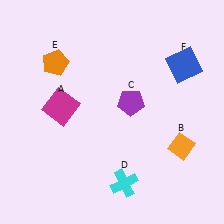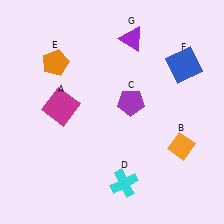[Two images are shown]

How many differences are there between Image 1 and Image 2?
There is 1 difference between the two images.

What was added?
A purple triangle (G) was added in Image 2.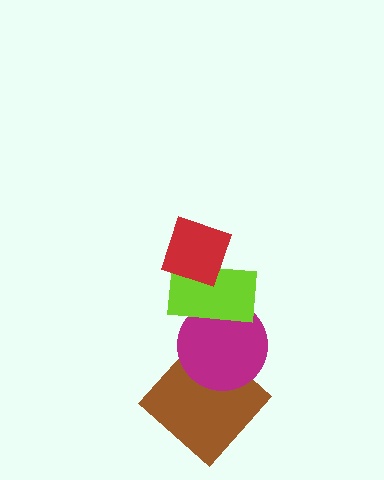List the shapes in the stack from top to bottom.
From top to bottom: the red diamond, the lime rectangle, the magenta circle, the brown diamond.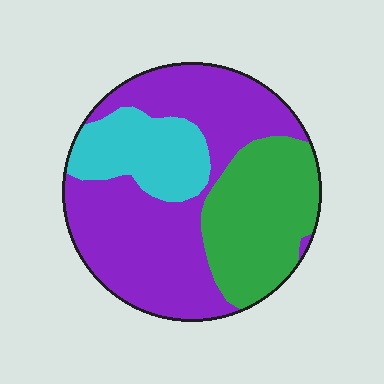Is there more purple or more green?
Purple.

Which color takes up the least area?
Cyan, at roughly 20%.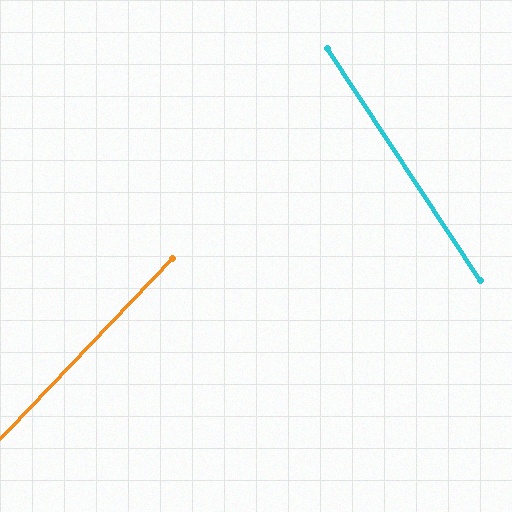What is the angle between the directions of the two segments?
Approximately 77 degrees.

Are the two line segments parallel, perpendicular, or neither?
Neither parallel nor perpendicular — they differ by about 77°.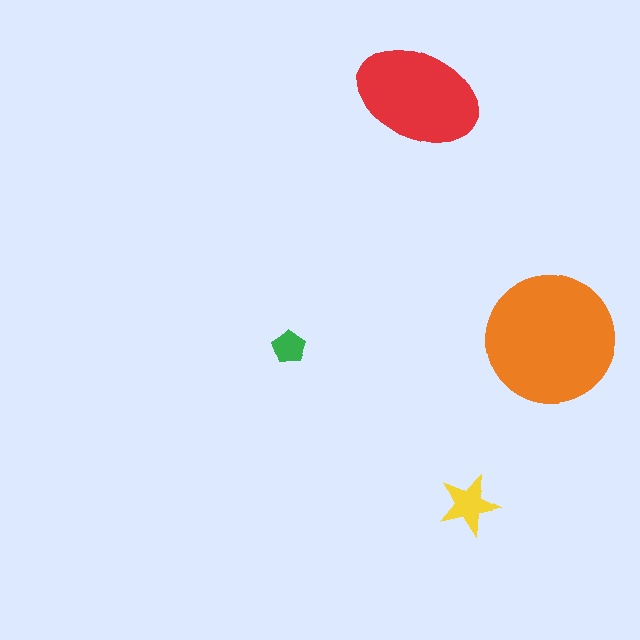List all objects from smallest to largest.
The green pentagon, the yellow star, the red ellipse, the orange circle.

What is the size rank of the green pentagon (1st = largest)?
4th.